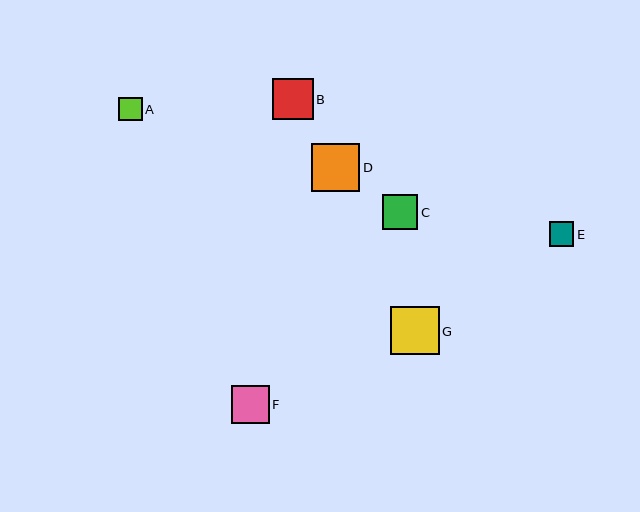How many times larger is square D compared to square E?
Square D is approximately 2.0 times the size of square E.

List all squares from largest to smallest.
From largest to smallest: G, D, B, F, C, E, A.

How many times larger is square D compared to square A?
Square D is approximately 2.1 times the size of square A.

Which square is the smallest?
Square A is the smallest with a size of approximately 23 pixels.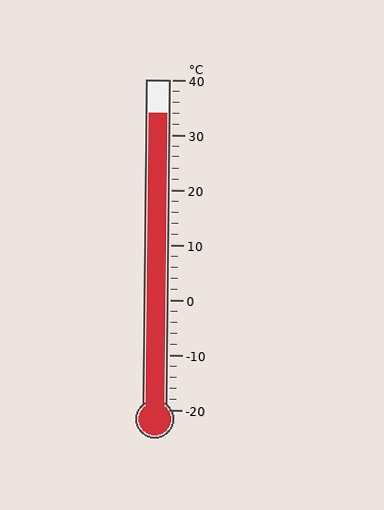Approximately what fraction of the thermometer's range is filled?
The thermometer is filled to approximately 90% of its range.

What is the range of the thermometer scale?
The thermometer scale ranges from -20°C to 40°C.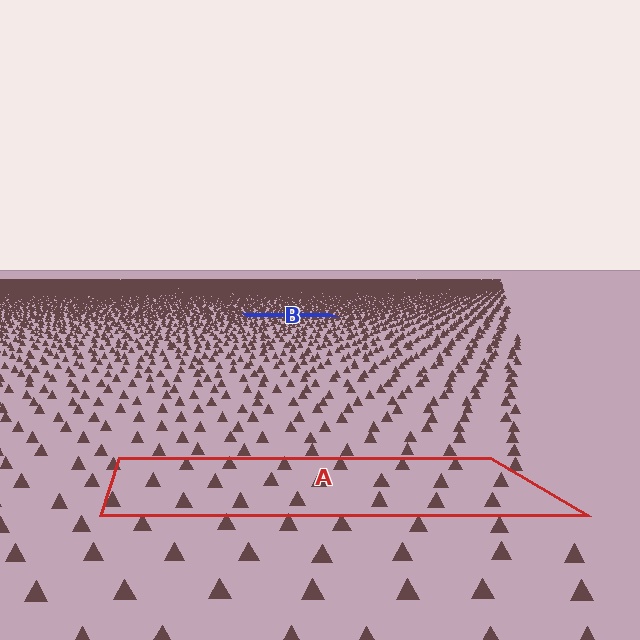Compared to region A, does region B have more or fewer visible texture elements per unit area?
Region B has more texture elements per unit area — they are packed more densely because it is farther away.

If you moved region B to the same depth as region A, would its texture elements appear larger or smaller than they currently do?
They would appear larger. At a closer depth, the same texture elements are projected at a bigger on-screen size.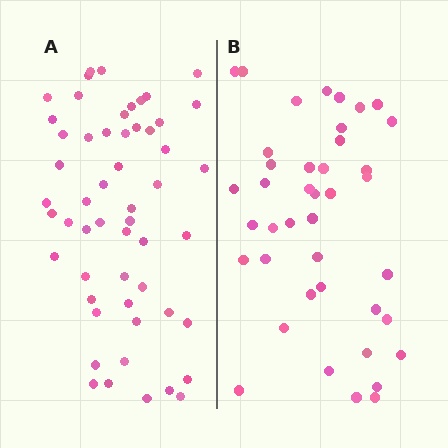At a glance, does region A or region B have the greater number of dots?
Region A (the left region) has more dots.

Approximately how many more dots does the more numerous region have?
Region A has approximately 15 more dots than region B.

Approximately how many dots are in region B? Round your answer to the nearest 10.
About 40 dots. (The exact count is 41, which rounds to 40.)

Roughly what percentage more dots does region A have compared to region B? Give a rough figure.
About 30% more.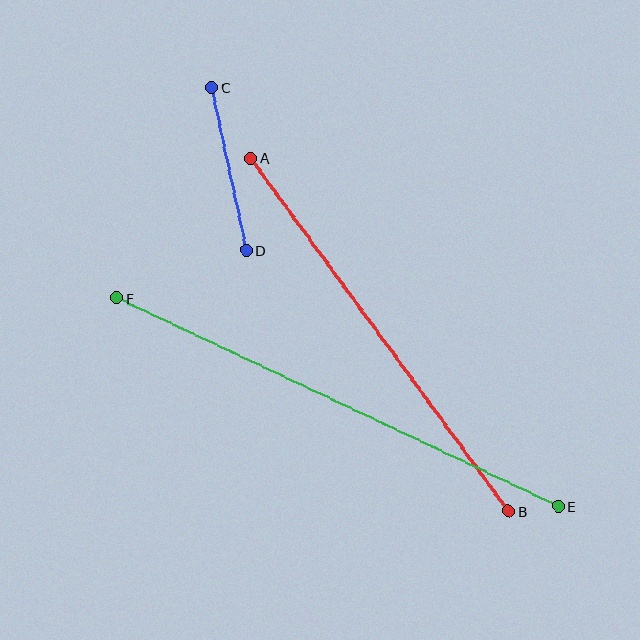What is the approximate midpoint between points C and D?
The midpoint is at approximately (229, 169) pixels.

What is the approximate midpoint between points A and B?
The midpoint is at approximately (379, 335) pixels.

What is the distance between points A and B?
The distance is approximately 437 pixels.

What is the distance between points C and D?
The distance is approximately 167 pixels.